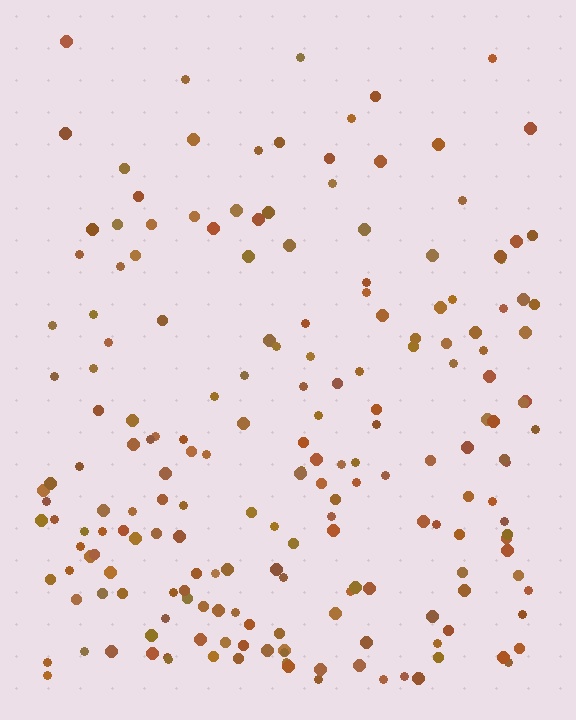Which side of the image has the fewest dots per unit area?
The top.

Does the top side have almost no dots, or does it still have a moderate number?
Still a moderate number, just noticeably fewer than the bottom.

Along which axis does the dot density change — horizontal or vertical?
Vertical.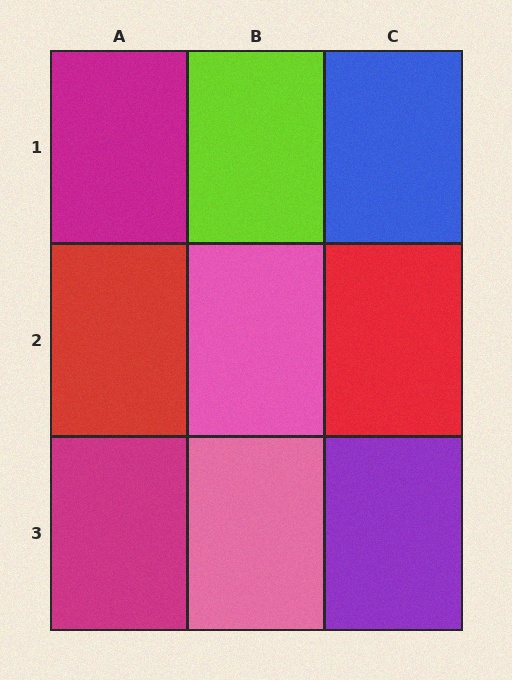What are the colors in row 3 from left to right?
Magenta, pink, purple.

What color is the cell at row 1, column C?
Blue.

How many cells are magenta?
2 cells are magenta.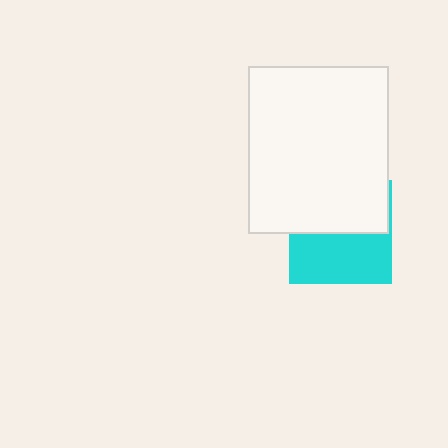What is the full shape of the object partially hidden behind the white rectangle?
The partially hidden object is a cyan square.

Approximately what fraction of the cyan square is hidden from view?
Roughly 51% of the cyan square is hidden behind the white rectangle.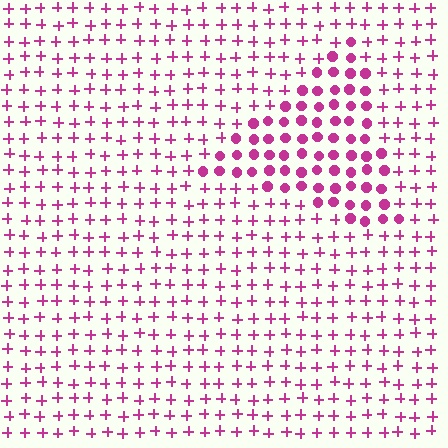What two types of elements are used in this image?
The image uses circles inside the triangle region and plus signs outside it.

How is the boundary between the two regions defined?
The boundary is defined by a change in element shape: circles inside vs. plus signs outside. All elements share the same color and spacing.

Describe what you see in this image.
The image is filled with small magenta elements arranged in a uniform grid. A triangle-shaped region contains circles, while the surrounding area contains plus signs. The boundary is defined purely by the change in element shape.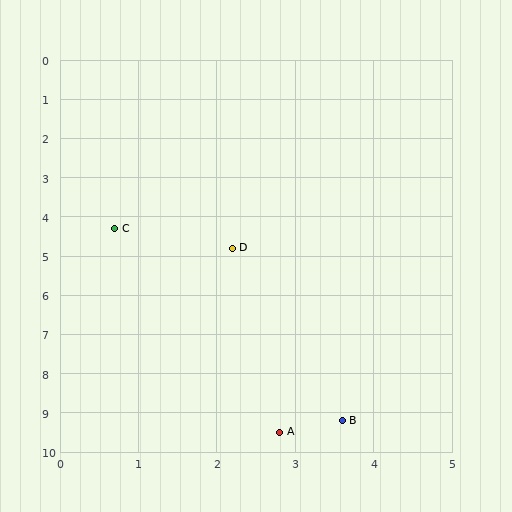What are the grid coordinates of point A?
Point A is at approximately (2.8, 9.5).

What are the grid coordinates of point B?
Point B is at approximately (3.6, 9.2).